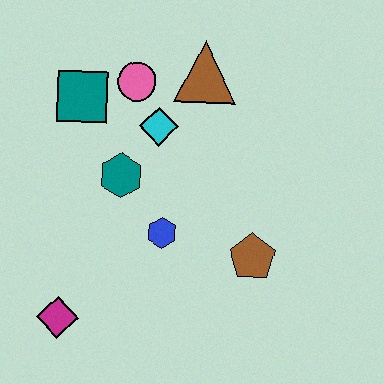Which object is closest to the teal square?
The pink circle is closest to the teal square.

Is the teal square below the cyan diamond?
No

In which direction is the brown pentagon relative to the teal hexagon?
The brown pentagon is to the right of the teal hexagon.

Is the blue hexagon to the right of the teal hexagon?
Yes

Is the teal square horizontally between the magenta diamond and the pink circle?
Yes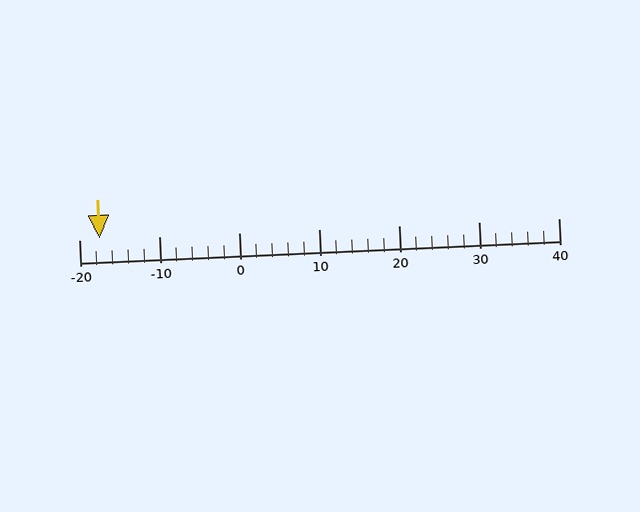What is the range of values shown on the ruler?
The ruler shows values from -20 to 40.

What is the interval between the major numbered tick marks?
The major tick marks are spaced 10 units apart.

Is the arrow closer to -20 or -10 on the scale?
The arrow is closer to -20.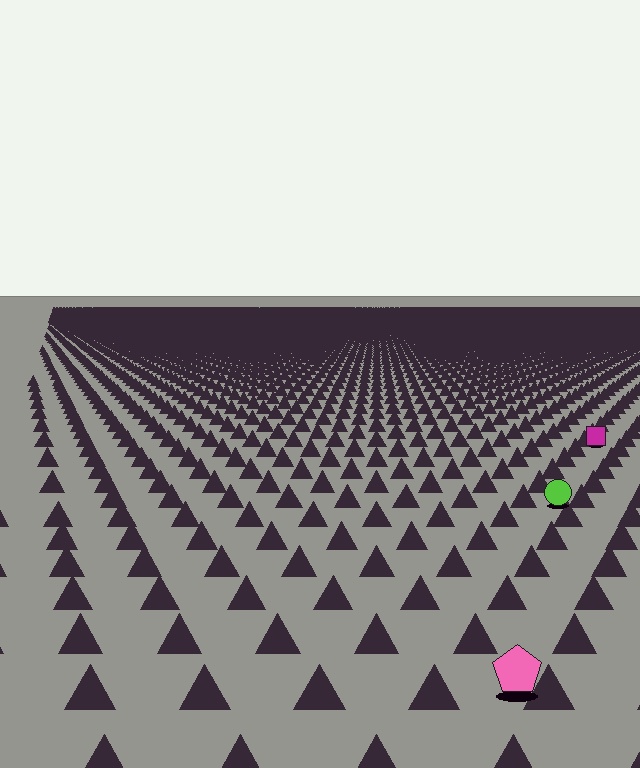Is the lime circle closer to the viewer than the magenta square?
Yes. The lime circle is closer — you can tell from the texture gradient: the ground texture is coarser near it.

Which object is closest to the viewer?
The pink pentagon is closest. The texture marks near it are larger and more spread out.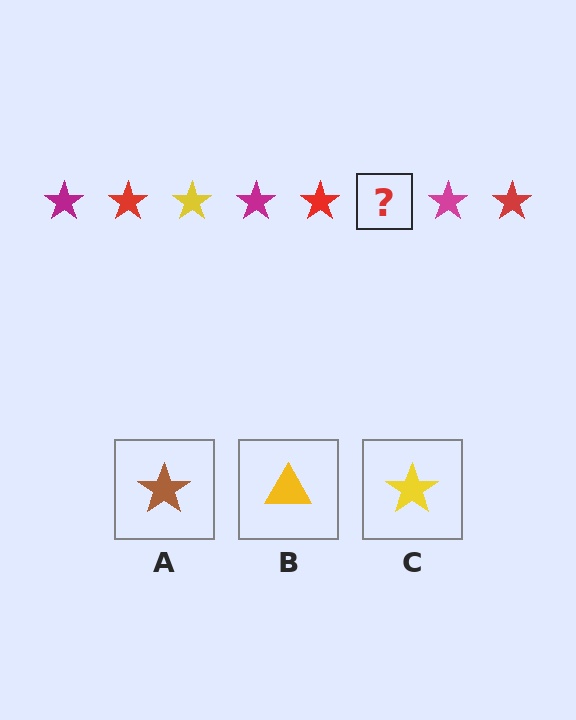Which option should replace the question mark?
Option C.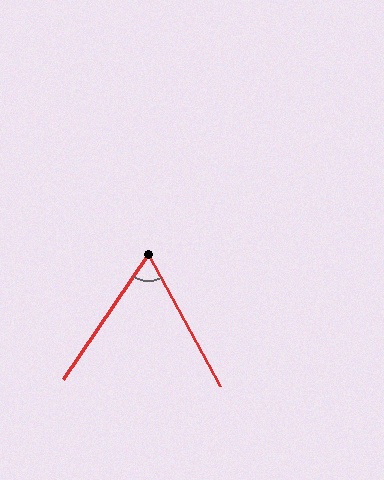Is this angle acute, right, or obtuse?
It is acute.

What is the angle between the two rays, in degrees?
Approximately 63 degrees.